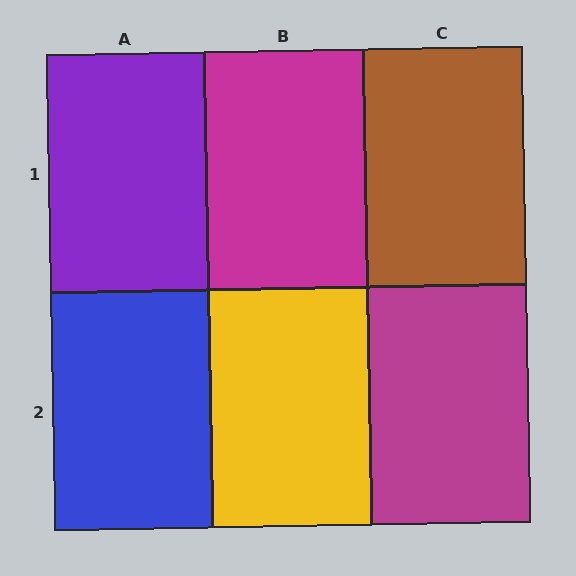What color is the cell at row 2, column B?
Yellow.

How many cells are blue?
1 cell is blue.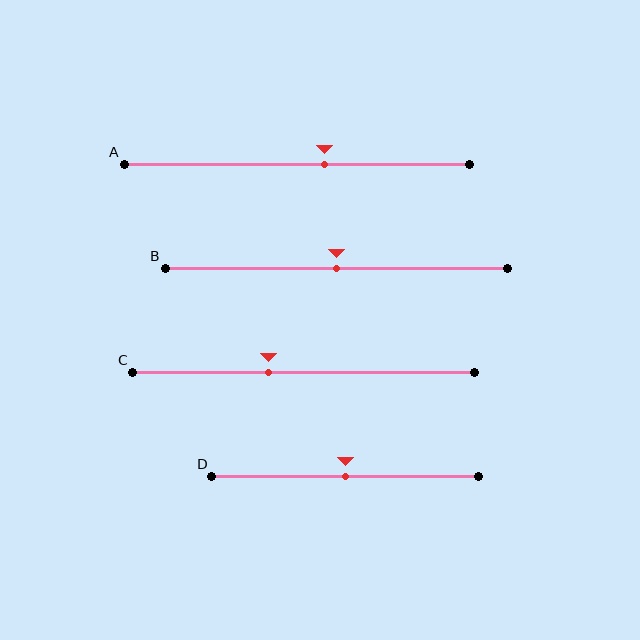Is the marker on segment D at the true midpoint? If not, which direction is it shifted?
Yes, the marker on segment D is at the true midpoint.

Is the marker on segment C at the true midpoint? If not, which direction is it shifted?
No, the marker on segment C is shifted to the left by about 10% of the segment length.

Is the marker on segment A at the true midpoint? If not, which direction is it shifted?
No, the marker on segment A is shifted to the right by about 8% of the segment length.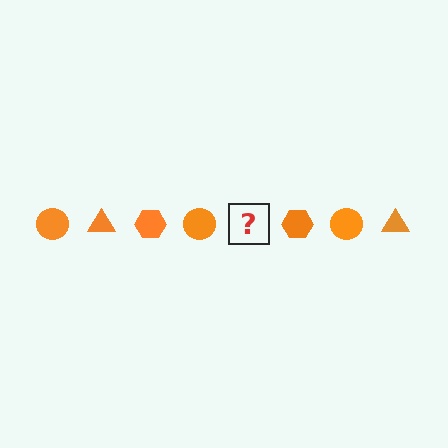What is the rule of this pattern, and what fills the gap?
The rule is that the pattern cycles through circle, triangle, hexagon shapes in orange. The gap should be filled with an orange triangle.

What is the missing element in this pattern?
The missing element is an orange triangle.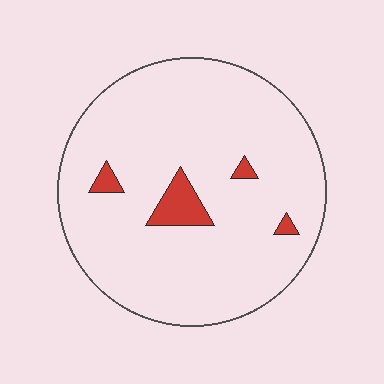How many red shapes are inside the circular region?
4.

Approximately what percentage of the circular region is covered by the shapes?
Approximately 5%.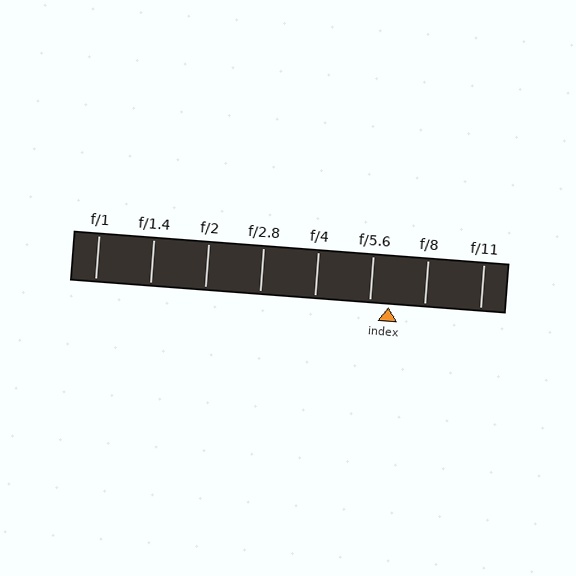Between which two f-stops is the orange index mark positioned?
The index mark is between f/5.6 and f/8.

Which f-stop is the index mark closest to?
The index mark is closest to f/5.6.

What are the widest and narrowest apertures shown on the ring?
The widest aperture shown is f/1 and the narrowest is f/11.